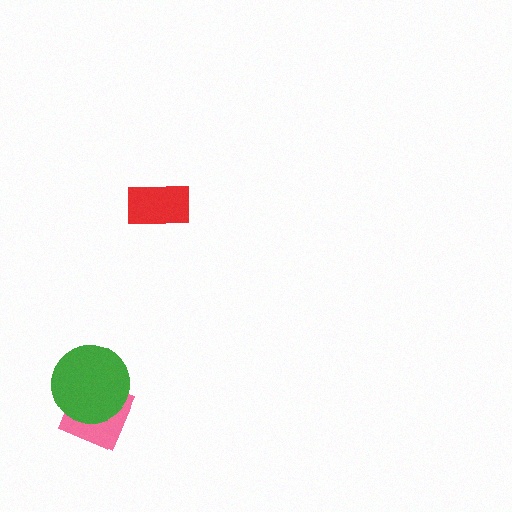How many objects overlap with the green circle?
1 object overlaps with the green circle.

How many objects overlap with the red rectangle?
0 objects overlap with the red rectangle.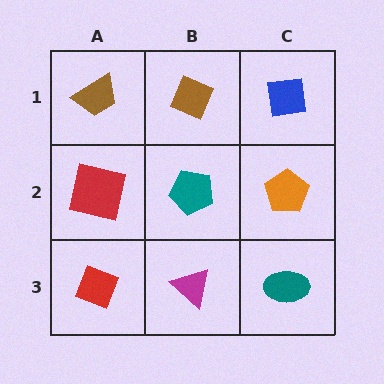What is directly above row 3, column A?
A red square.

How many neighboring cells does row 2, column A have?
3.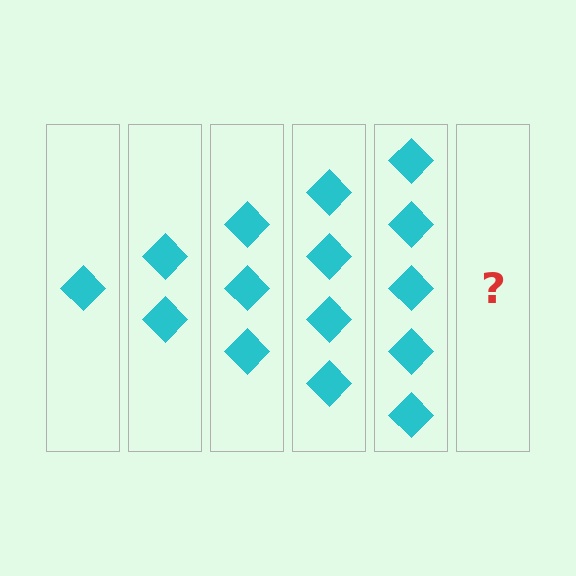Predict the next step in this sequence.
The next step is 6 diamonds.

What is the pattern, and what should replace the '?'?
The pattern is that each step adds one more diamond. The '?' should be 6 diamonds.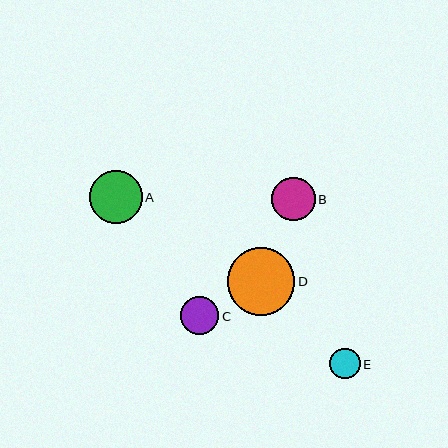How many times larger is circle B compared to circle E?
Circle B is approximately 1.4 times the size of circle E.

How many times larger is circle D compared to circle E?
Circle D is approximately 2.2 times the size of circle E.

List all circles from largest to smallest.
From largest to smallest: D, A, B, C, E.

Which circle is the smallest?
Circle E is the smallest with a size of approximately 30 pixels.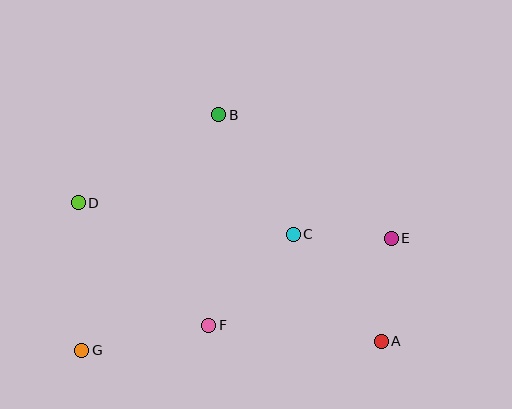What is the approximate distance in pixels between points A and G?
The distance between A and G is approximately 299 pixels.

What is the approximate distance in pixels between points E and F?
The distance between E and F is approximately 202 pixels.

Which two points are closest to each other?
Points C and E are closest to each other.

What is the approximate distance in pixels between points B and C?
The distance between B and C is approximately 141 pixels.